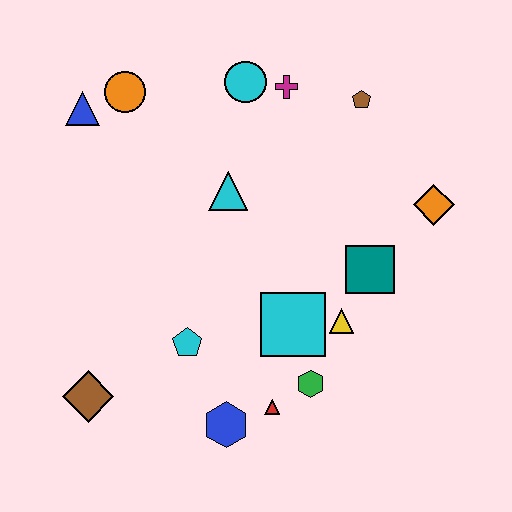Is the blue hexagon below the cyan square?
Yes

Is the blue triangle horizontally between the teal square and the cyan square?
No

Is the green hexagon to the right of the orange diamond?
No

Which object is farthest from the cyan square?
The blue triangle is farthest from the cyan square.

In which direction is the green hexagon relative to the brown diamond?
The green hexagon is to the right of the brown diamond.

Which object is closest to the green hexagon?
The red triangle is closest to the green hexagon.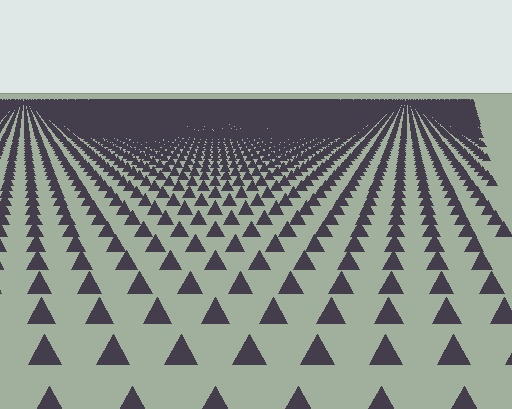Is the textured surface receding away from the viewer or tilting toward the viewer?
The surface is receding away from the viewer. Texture elements get smaller and denser toward the top.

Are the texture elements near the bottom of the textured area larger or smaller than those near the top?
Larger. Near the bottom, elements are closer to the viewer and appear at a bigger on-screen size.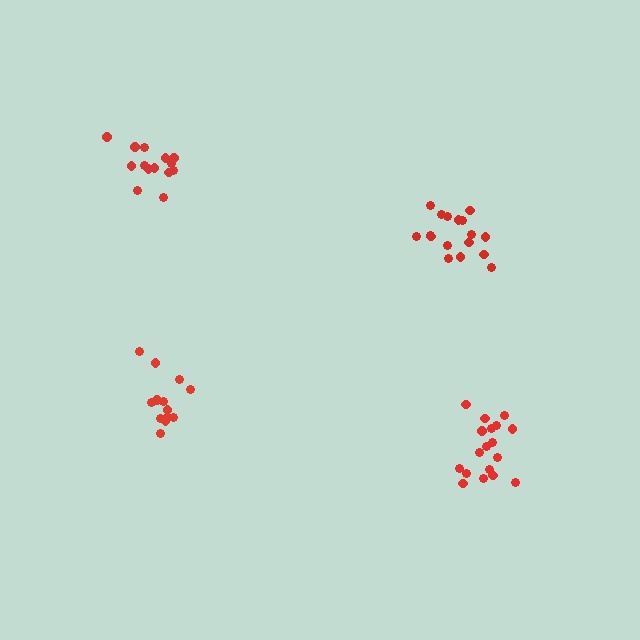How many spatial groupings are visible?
There are 4 spatial groupings.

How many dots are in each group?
Group 1: 18 dots, Group 2: 15 dots, Group 3: 17 dots, Group 4: 13 dots (63 total).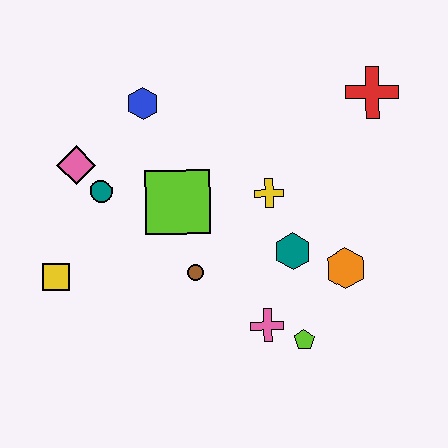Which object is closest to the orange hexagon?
The teal hexagon is closest to the orange hexagon.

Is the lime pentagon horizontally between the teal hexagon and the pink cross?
No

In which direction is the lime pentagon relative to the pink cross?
The lime pentagon is to the right of the pink cross.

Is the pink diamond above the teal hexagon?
Yes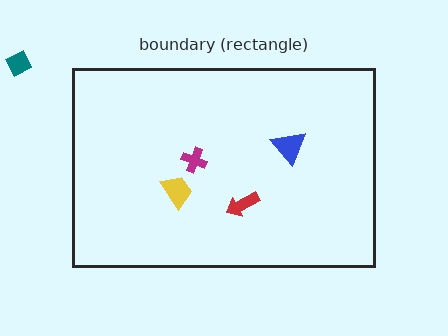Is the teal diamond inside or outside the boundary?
Outside.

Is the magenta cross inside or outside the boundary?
Inside.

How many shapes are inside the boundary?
4 inside, 1 outside.